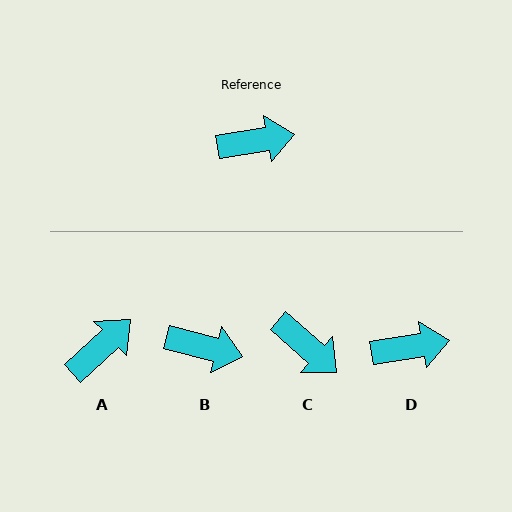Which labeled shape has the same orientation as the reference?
D.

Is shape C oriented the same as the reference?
No, it is off by about 51 degrees.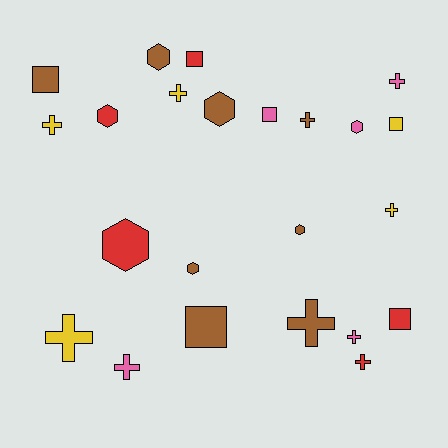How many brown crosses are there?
There are 2 brown crosses.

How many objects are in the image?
There are 23 objects.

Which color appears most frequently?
Brown, with 8 objects.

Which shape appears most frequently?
Cross, with 10 objects.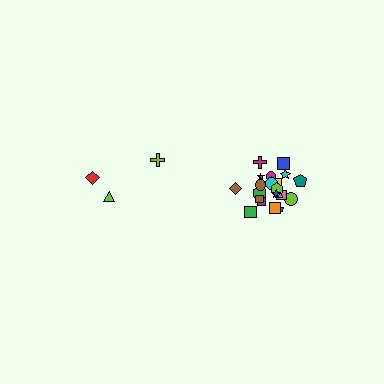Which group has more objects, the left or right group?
The right group.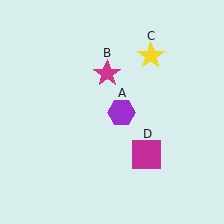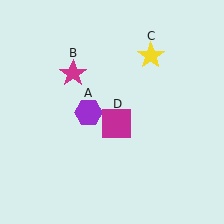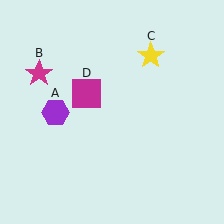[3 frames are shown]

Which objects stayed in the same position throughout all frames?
Yellow star (object C) remained stationary.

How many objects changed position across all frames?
3 objects changed position: purple hexagon (object A), magenta star (object B), magenta square (object D).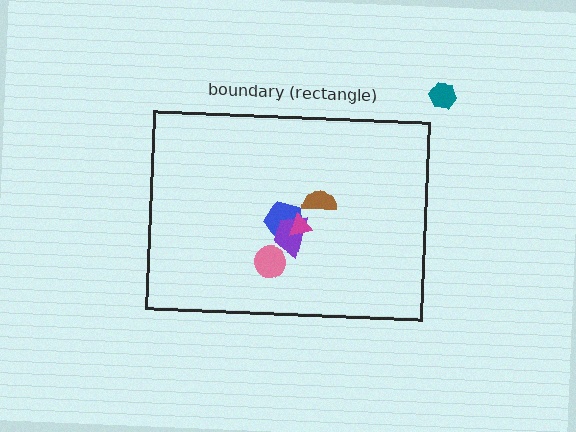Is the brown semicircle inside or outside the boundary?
Inside.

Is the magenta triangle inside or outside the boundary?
Inside.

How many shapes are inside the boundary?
5 inside, 1 outside.